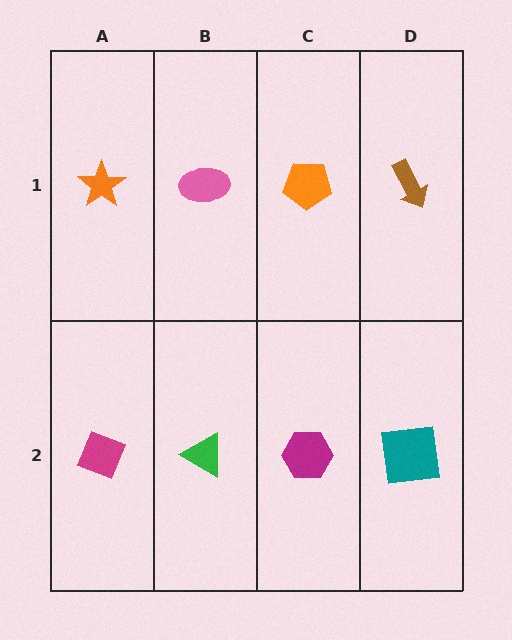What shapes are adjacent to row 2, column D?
A brown arrow (row 1, column D), a magenta hexagon (row 2, column C).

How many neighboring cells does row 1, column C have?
3.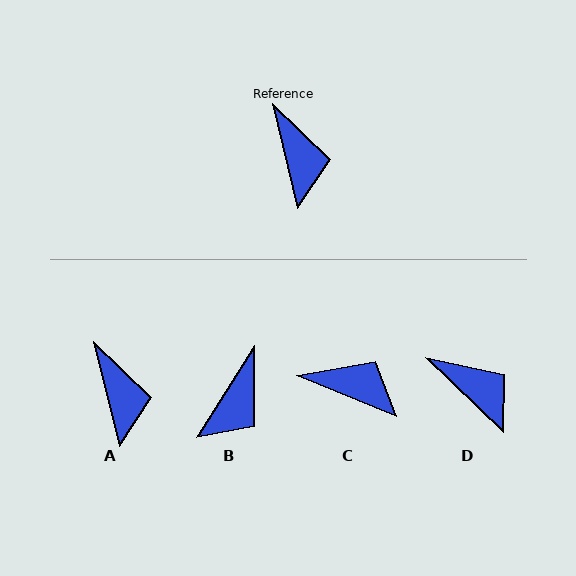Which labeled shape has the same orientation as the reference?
A.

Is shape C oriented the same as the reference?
No, it is off by about 54 degrees.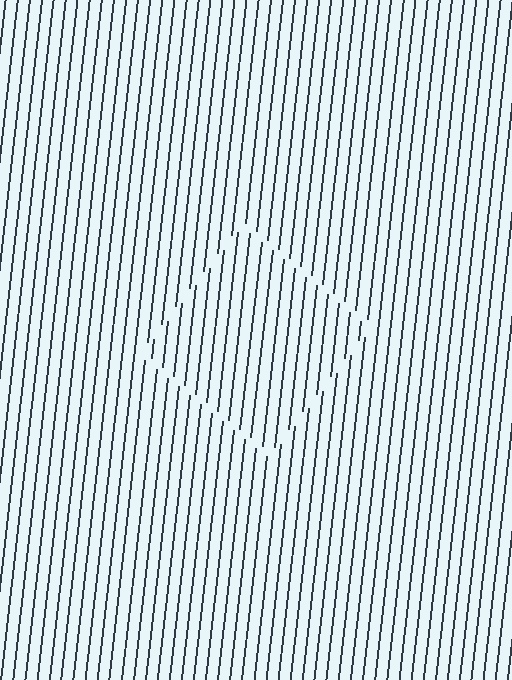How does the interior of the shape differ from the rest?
The interior of the shape contains the same grating, shifted by half a period — the contour is defined by the phase discontinuity where line-ends from the inner and outer gratings abut.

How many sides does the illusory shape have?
4 sides — the line-ends trace a square.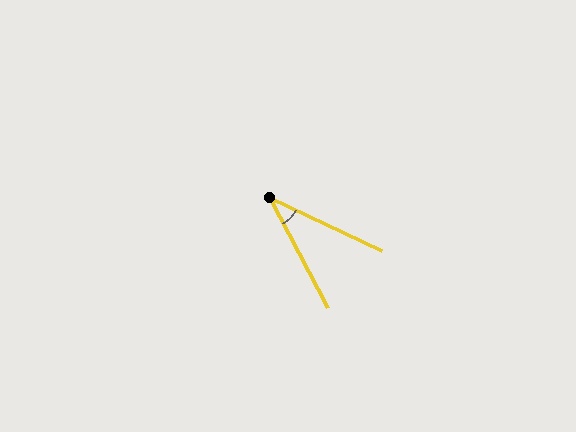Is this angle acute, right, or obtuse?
It is acute.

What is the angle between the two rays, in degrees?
Approximately 37 degrees.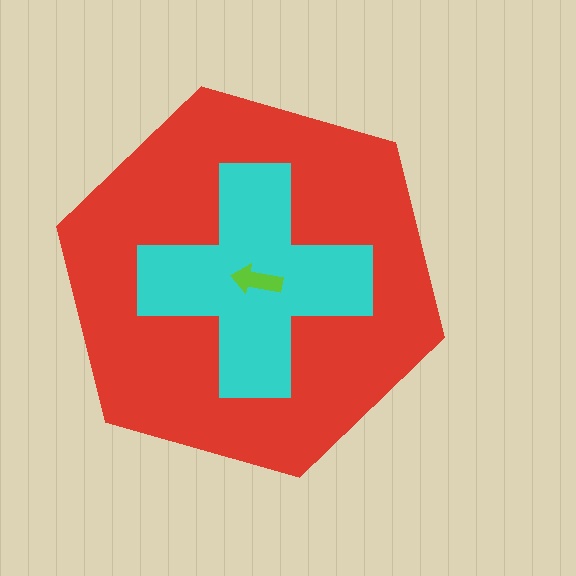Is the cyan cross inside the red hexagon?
Yes.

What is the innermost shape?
The lime arrow.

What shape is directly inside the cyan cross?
The lime arrow.